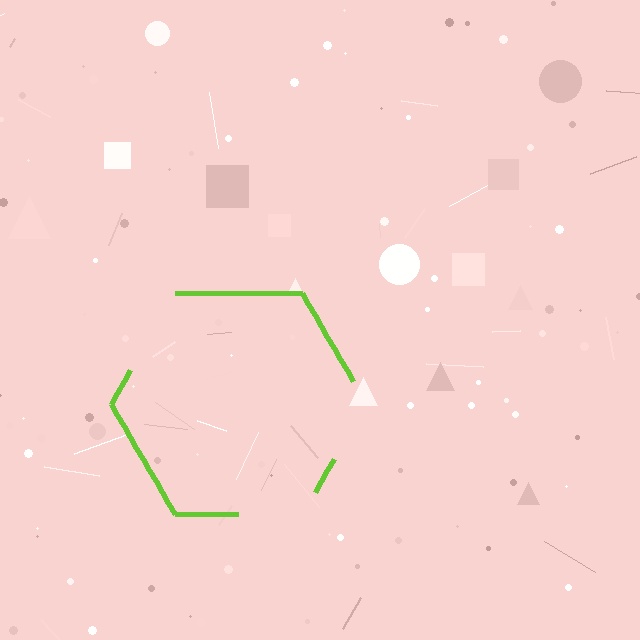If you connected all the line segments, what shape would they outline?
They would outline a hexagon.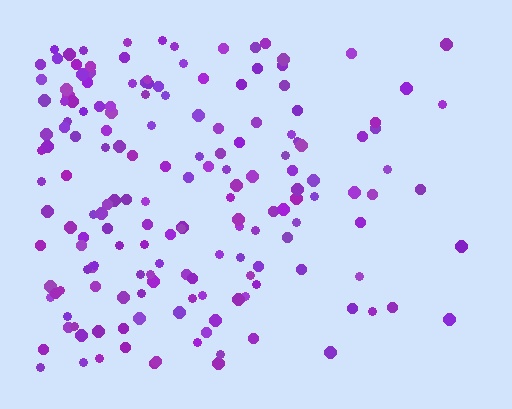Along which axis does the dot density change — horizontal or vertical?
Horizontal.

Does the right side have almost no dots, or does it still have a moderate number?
Still a moderate number, just noticeably fewer than the left.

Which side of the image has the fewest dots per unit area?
The right.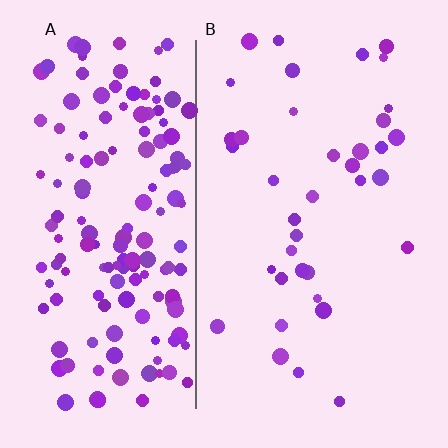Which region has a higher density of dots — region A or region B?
A (the left).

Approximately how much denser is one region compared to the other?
Approximately 4.3× — region A over region B.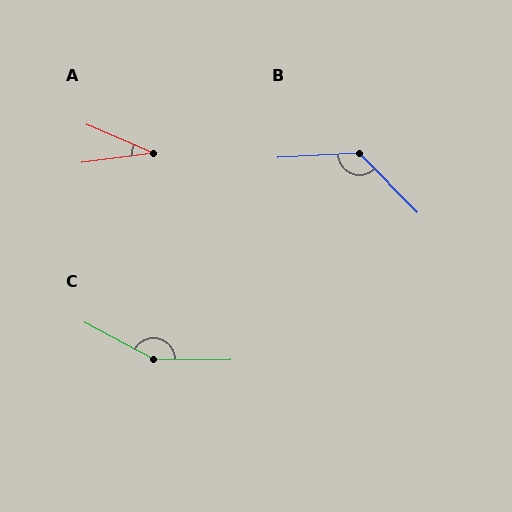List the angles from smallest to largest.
A (31°), B (132°), C (151°).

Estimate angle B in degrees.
Approximately 132 degrees.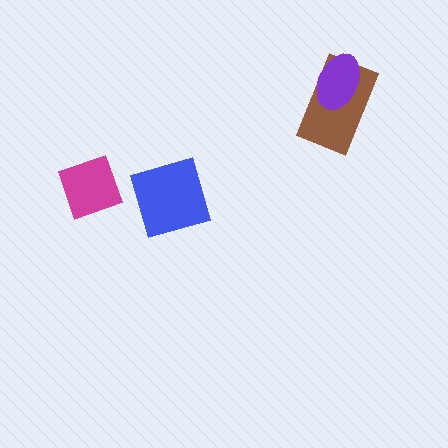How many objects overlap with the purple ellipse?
1 object overlaps with the purple ellipse.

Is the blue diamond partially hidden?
No, no other shape covers it.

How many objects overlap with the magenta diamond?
0 objects overlap with the magenta diamond.